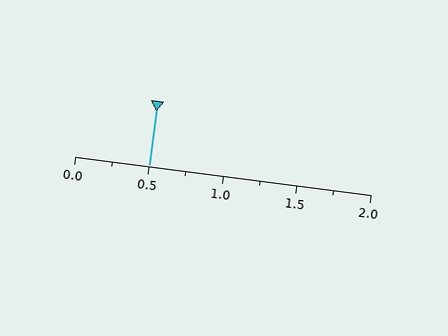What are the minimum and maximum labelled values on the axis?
The axis runs from 0.0 to 2.0.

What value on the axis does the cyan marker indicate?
The marker indicates approximately 0.5.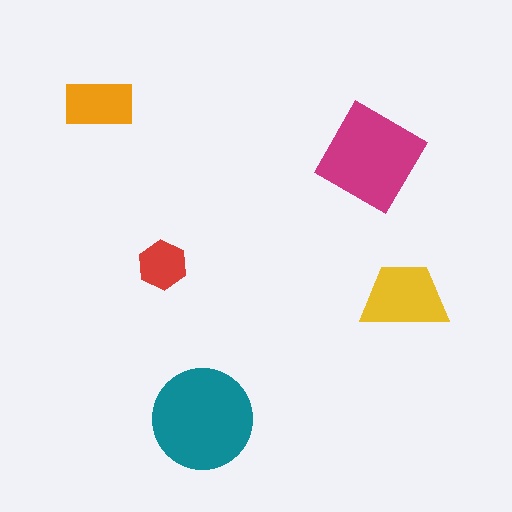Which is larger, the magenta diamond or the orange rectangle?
The magenta diamond.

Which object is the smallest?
The red hexagon.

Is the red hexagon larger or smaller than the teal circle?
Smaller.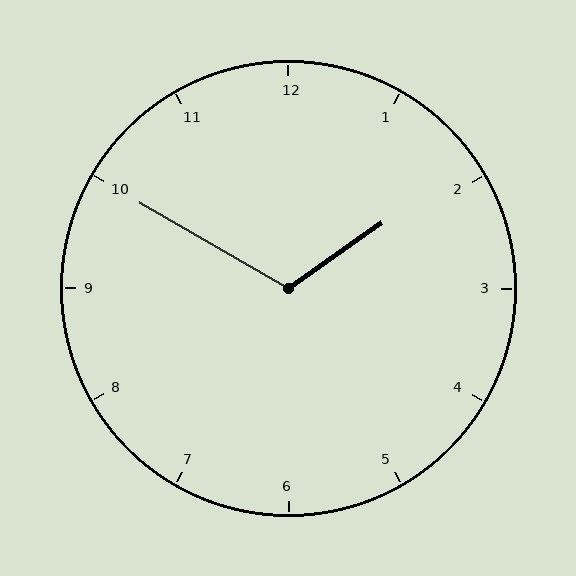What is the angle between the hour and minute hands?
Approximately 115 degrees.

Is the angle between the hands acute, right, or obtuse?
It is obtuse.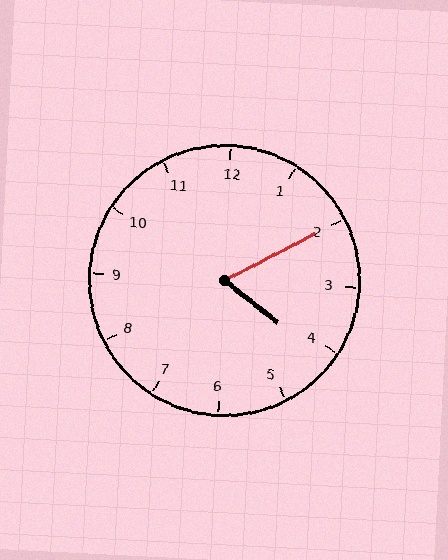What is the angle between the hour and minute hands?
Approximately 65 degrees.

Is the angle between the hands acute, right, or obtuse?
It is acute.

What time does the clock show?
4:10.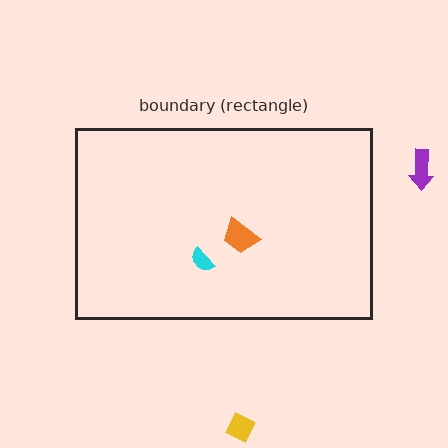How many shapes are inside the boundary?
2 inside, 2 outside.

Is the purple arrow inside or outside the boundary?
Outside.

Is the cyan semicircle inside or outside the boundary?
Inside.